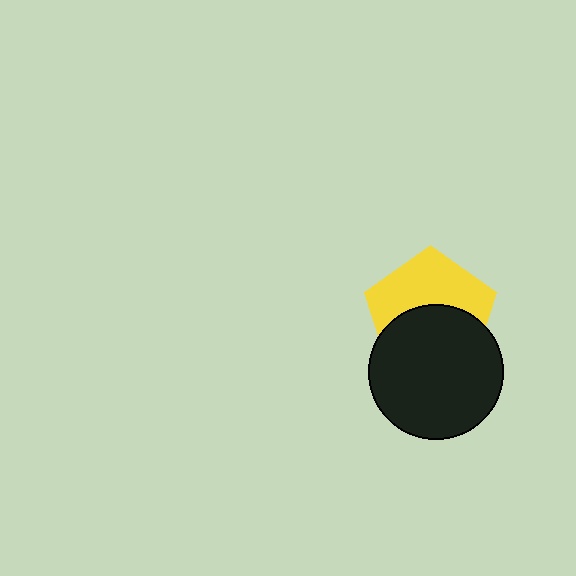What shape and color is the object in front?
The object in front is a black circle.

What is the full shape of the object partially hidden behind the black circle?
The partially hidden object is a yellow pentagon.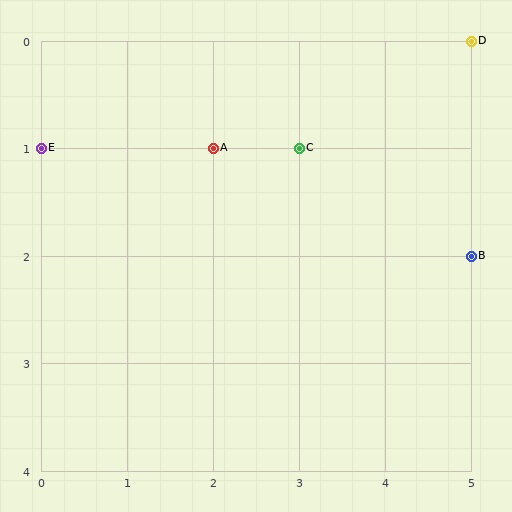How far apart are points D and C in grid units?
Points D and C are 2 columns and 1 row apart (about 2.2 grid units diagonally).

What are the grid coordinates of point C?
Point C is at grid coordinates (3, 1).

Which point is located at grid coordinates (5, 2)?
Point B is at (5, 2).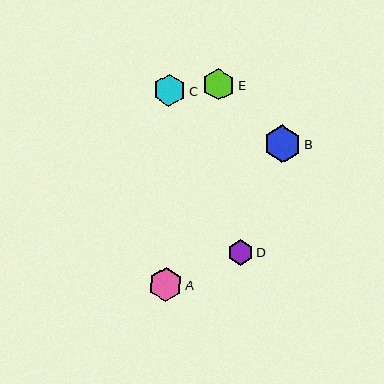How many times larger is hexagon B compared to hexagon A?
Hexagon B is approximately 1.1 times the size of hexagon A.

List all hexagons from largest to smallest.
From largest to smallest: B, A, C, E, D.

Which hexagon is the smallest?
Hexagon D is the smallest with a size of approximately 26 pixels.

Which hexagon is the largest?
Hexagon B is the largest with a size of approximately 37 pixels.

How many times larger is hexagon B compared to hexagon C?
Hexagon B is approximately 1.2 times the size of hexagon C.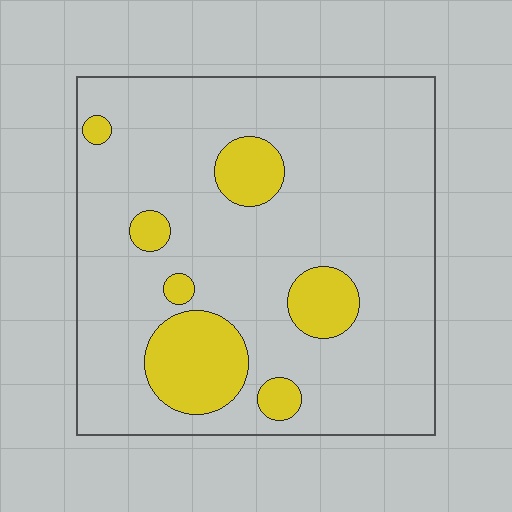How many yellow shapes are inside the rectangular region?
7.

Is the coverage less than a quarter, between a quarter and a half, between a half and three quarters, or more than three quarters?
Less than a quarter.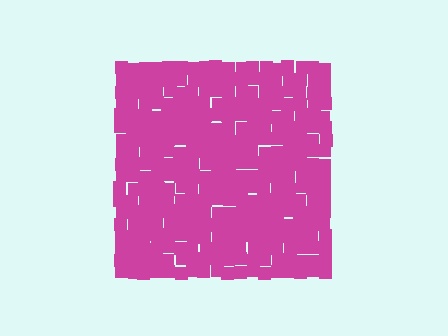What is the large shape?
The large shape is a square.